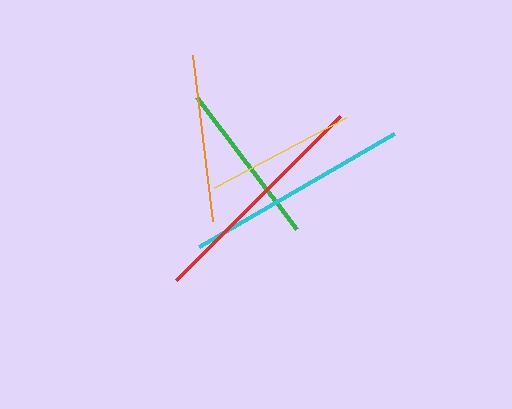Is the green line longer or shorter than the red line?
The red line is longer than the green line.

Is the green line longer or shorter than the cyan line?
The cyan line is longer than the green line.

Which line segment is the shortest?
The yellow line is the shortest at approximately 150 pixels.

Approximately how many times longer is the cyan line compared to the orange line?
The cyan line is approximately 1.4 times the length of the orange line.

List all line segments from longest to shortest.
From longest to shortest: red, cyan, orange, green, yellow.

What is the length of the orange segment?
The orange segment is approximately 167 pixels long.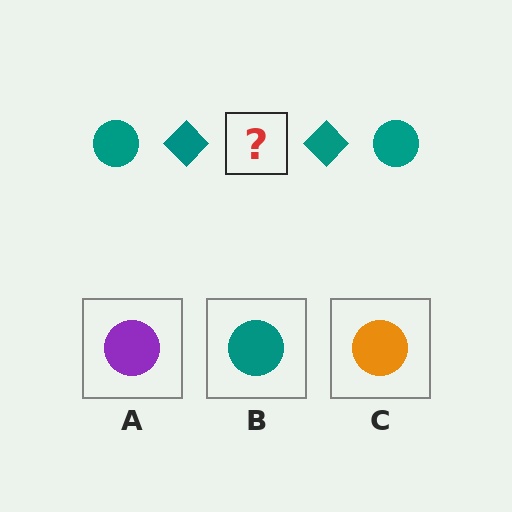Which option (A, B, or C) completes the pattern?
B.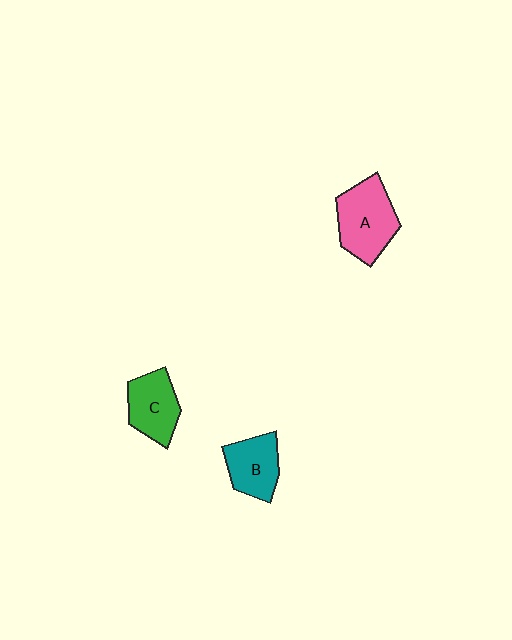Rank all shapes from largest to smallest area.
From largest to smallest: A (pink), C (green), B (teal).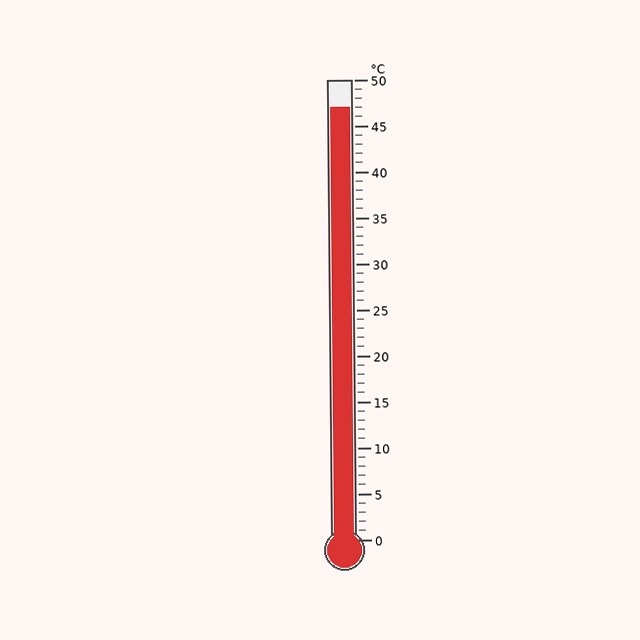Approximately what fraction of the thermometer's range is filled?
The thermometer is filled to approximately 95% of its range.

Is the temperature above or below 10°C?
The temperature is above 10°C.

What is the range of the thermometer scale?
The thermometer scale ranges from 0°C to 50°C.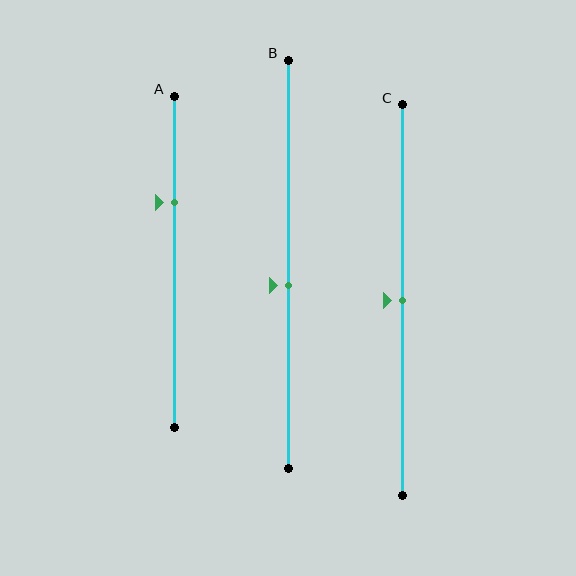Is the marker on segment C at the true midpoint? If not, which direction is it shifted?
Yes, the marker on segment C is at the true midpoint.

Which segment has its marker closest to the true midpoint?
Segment C has its marker closest to the true midpoint.